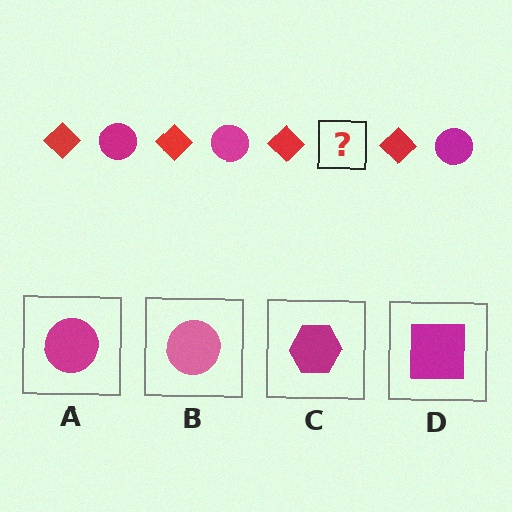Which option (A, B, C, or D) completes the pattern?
A.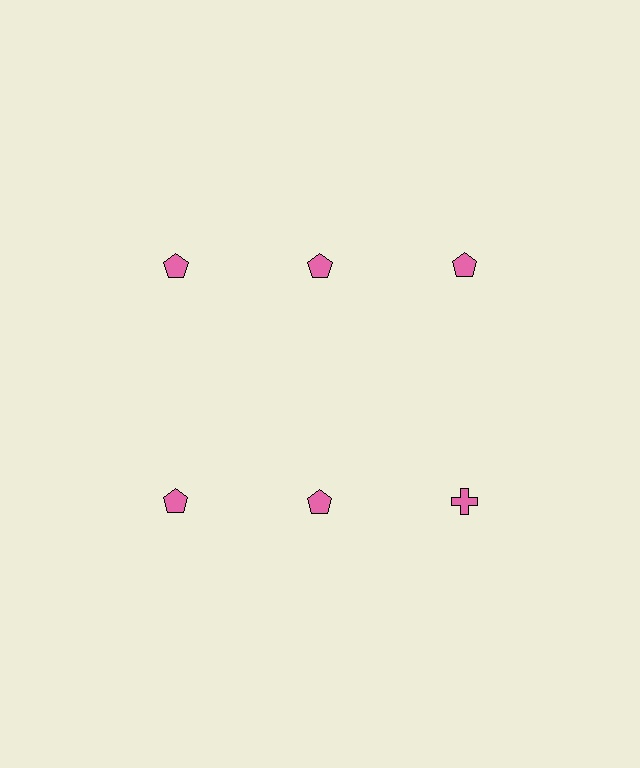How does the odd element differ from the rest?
It has a different shape: cross instead of pentagon.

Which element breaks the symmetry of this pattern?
The pink cross in the second row, center column breaks the symmetry. All other shapes are pink pentagons.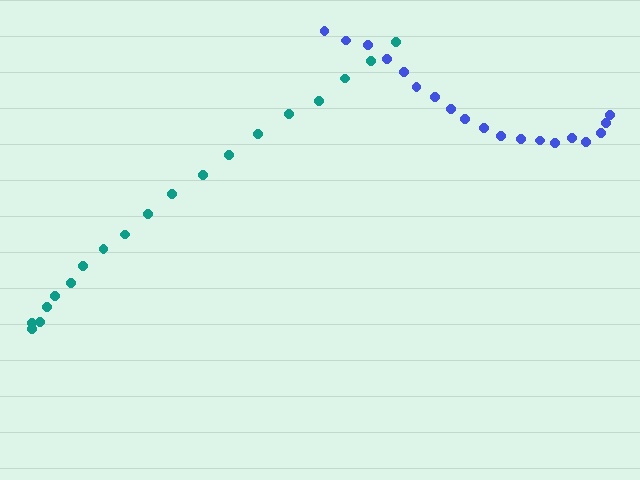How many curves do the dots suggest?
There are 2 distinct paths.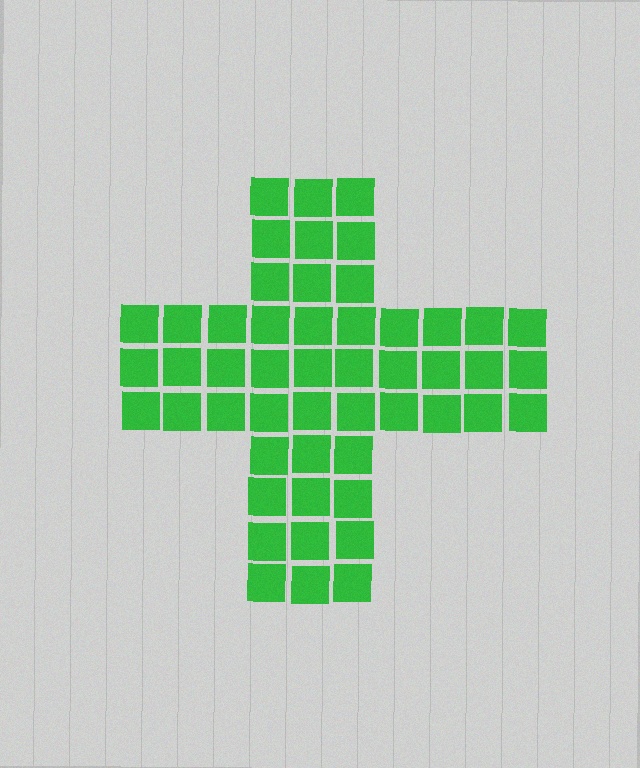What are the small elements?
The small elements are squares.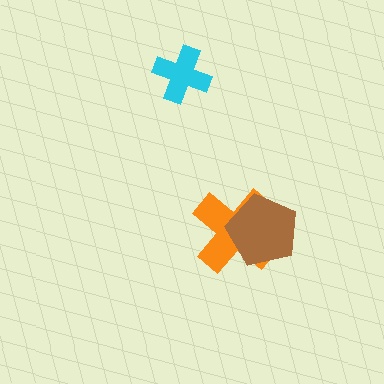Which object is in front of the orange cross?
The brown pentagon is in front of the orange cross.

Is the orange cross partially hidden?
Yes, it is partially covered by another shape.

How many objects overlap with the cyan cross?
0 objects overlap with the cyan cross.